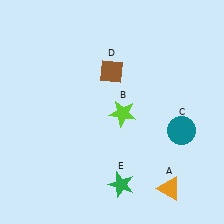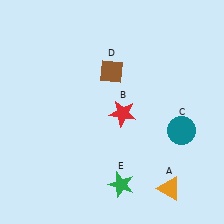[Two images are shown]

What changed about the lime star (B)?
In Image 1, B is lime. In Image 2, it changed to red.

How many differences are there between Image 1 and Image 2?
There is 1 difference between the two images.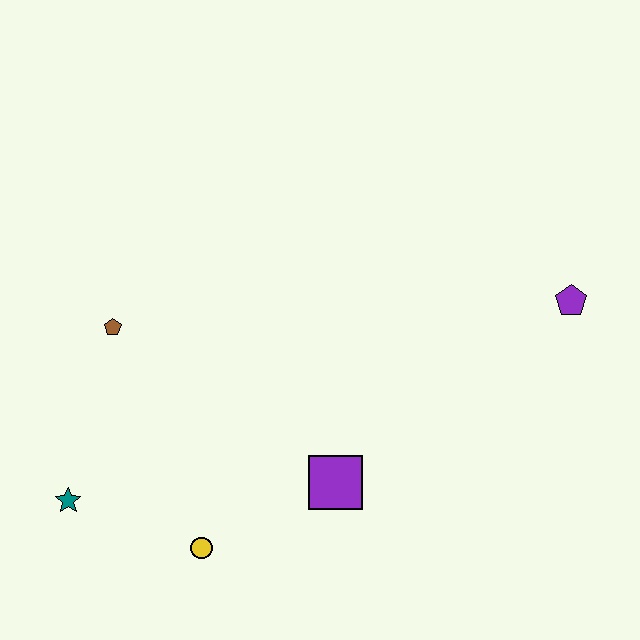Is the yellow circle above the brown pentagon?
No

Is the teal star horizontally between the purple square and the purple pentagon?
No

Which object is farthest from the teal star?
The purple pentagon is farthest from the teal star.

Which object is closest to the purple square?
The yellow circle is closest to the purple square.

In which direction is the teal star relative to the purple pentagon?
The teal star is to the left of the purple pentagon.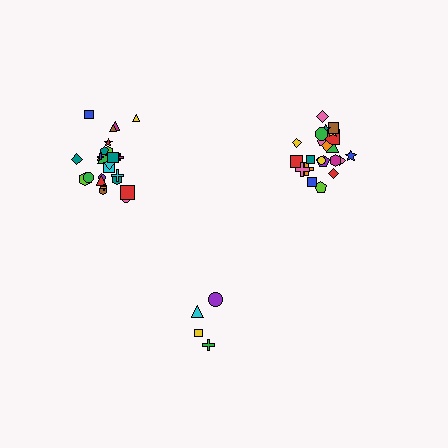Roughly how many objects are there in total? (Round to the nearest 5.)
Roughly 50 objects in total.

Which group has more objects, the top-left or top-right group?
The top-left group.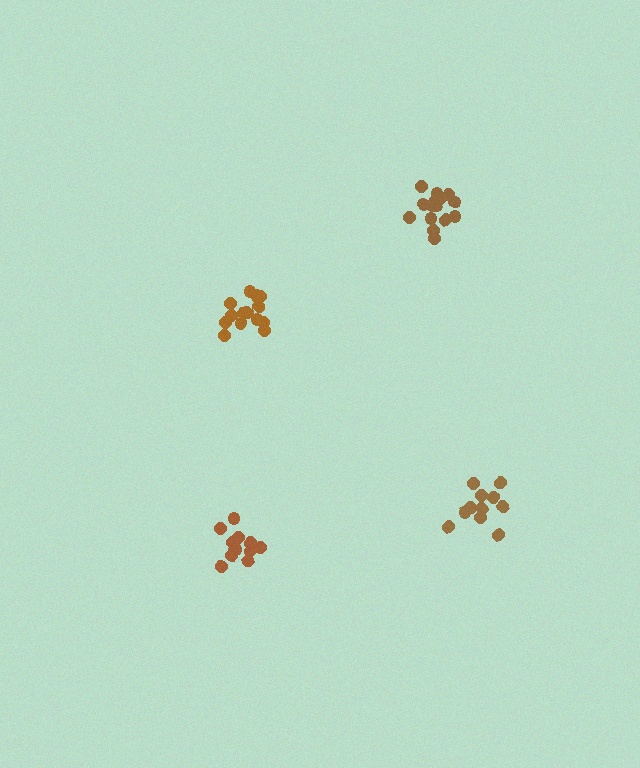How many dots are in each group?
Group 1: 15 dots, Group 2: 11 dots, Group 3: 16 dots, Group 4: 12 dots (54 total).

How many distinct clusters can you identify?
There are 4 distinct clusters.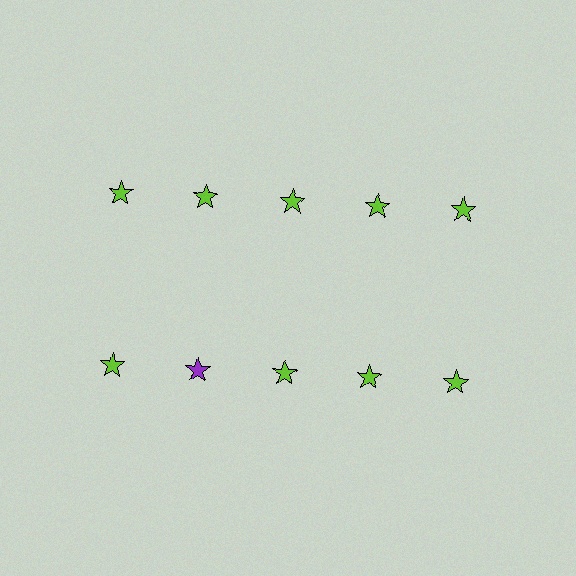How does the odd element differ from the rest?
It has a different color: purple instead of lime.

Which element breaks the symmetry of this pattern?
The purple star in the second row, second from left column breaks the symmetry. All other shapes are lime stars.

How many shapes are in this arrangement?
There are 10 shapes arranged in a grid pattern.